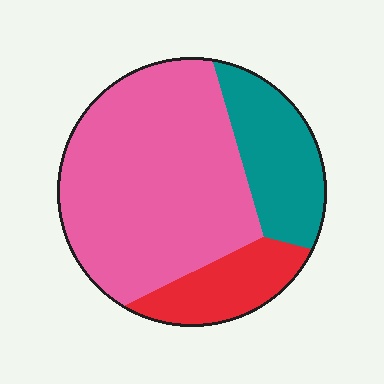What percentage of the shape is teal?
Teal covers 22% of the shape.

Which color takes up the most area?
Pink, at roughly 65%.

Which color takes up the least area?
Red, at roughly 15%.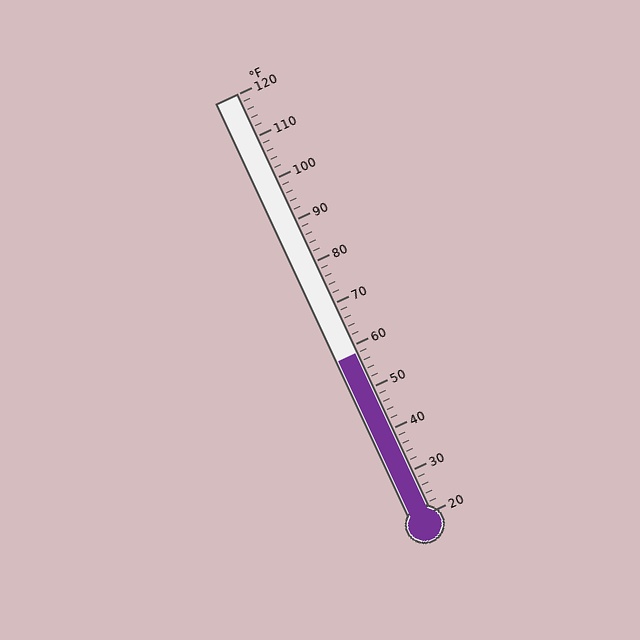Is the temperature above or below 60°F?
The temperature is below 60°F.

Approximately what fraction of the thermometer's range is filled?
The thermometer is filled to approximately 40% of its range.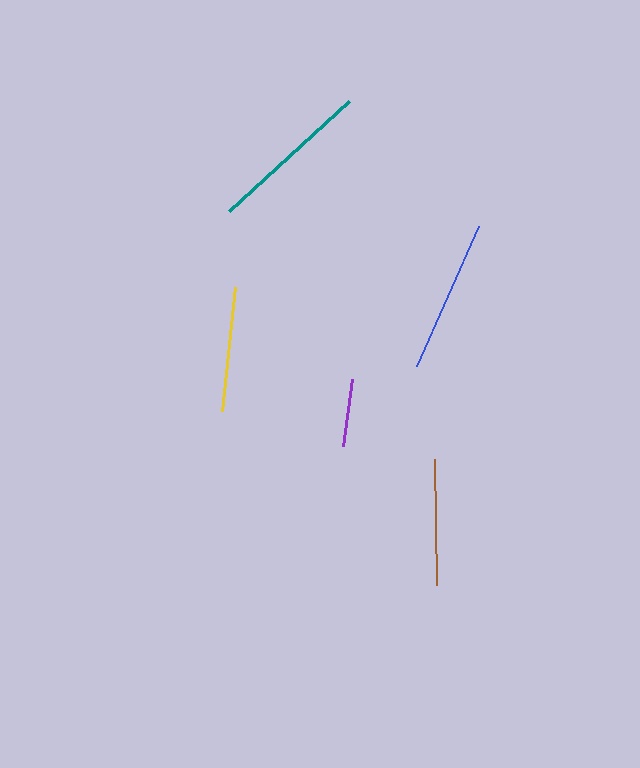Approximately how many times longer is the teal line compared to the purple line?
The teal line is approximately 2.4 times the length of the purple line.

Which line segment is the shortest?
The purple line is the shortest at approximately 67 pixels.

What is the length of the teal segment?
The teal segment is approximately 162 pixels long.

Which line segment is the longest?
The teal line is the longest at approximately 162 pixels.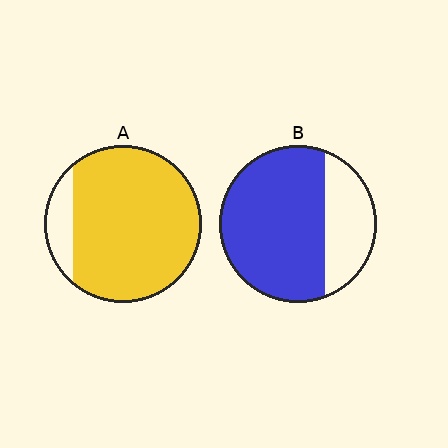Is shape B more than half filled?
Yes.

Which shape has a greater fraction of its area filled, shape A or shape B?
Shape A.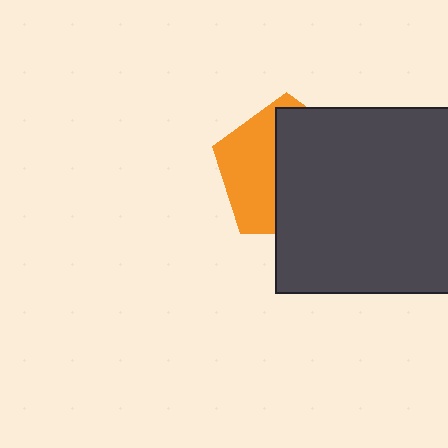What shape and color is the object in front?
The object in front is a dark gray square.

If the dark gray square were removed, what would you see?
You would see the complete orange pentagon.